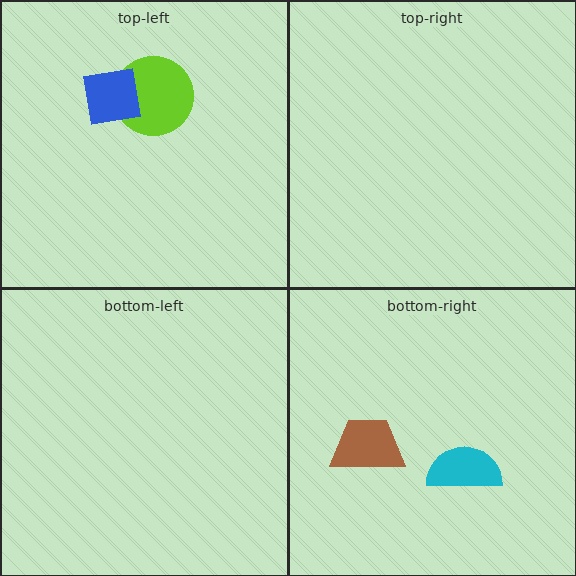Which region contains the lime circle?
The top-left region.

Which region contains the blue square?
The top-left region.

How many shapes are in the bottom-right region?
2.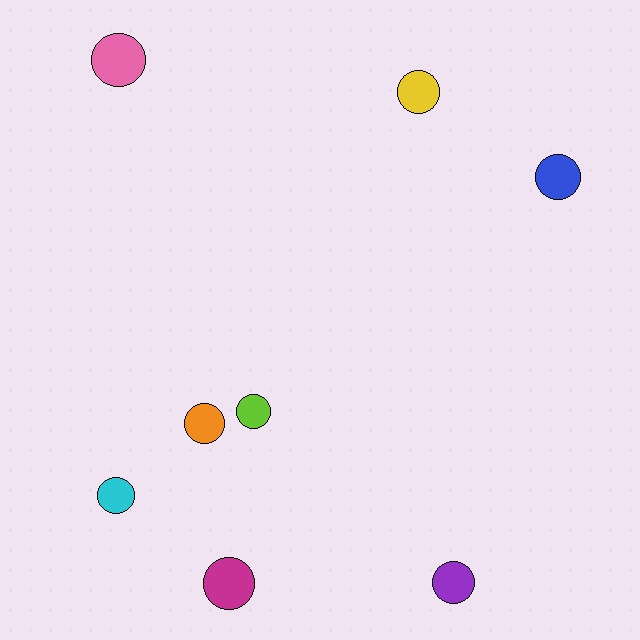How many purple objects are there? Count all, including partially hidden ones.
There is 1 purple object.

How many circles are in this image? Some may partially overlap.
There are 8 circles.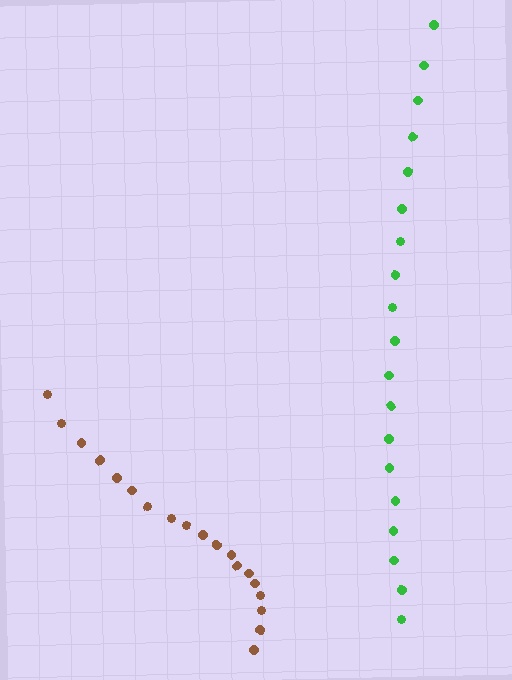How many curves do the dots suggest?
There are 2 distinct paths.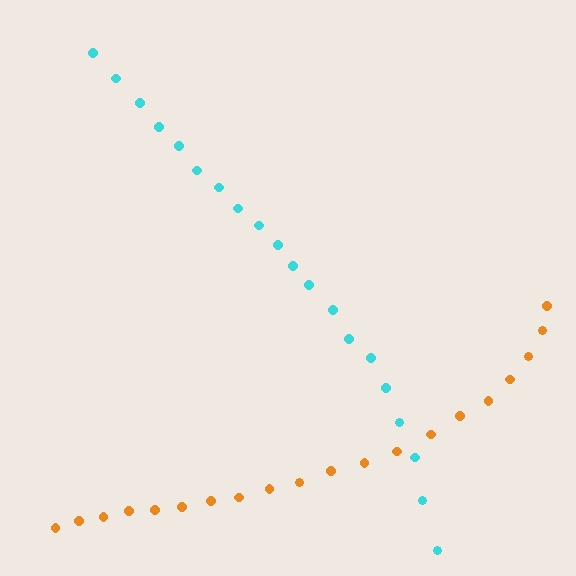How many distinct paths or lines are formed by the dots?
There are 2 distinct paths.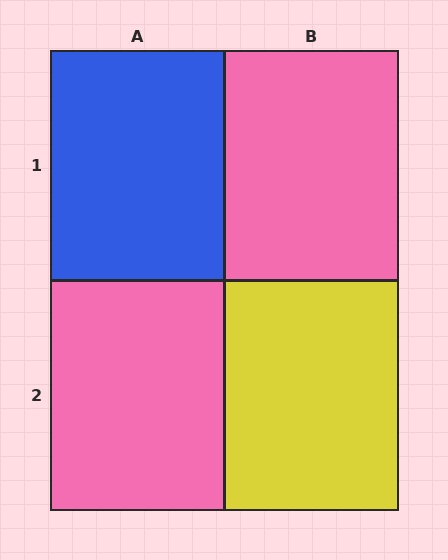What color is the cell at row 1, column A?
Blue.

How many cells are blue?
1 cell is blue.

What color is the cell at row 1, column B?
Pink.